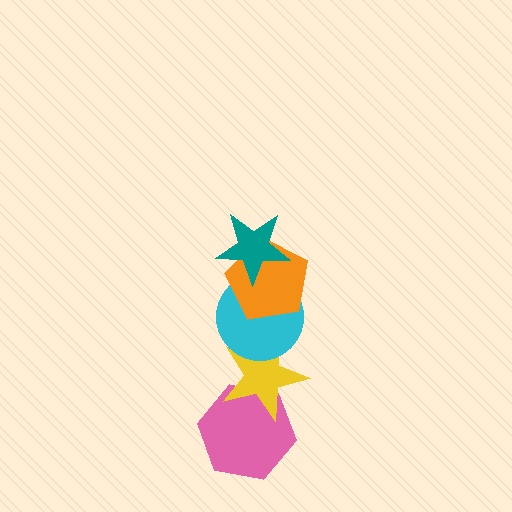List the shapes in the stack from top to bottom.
From top to bottom: the teal star, the orange pentagon, the cyan circle, the yellow star, the pink hexagon.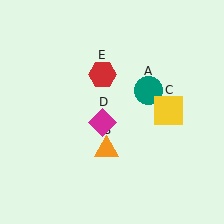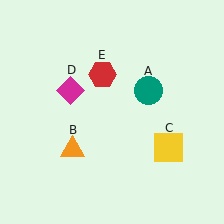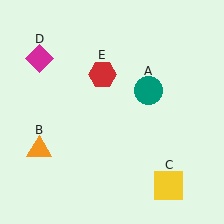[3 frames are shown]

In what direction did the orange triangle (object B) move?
The orange triangle (object B) moved left.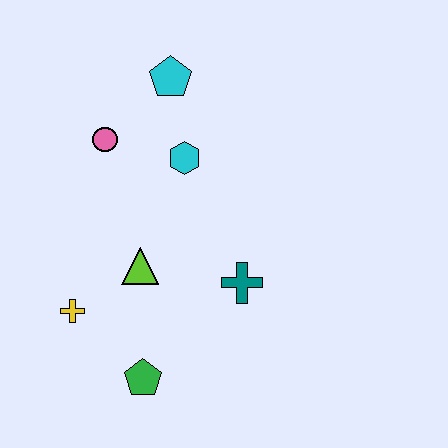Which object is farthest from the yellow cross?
The cyan pentagon is farthest from the yellow cross.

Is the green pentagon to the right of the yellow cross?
Yes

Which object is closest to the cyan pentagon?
The cyan hexagon is closest to the cyan pentagon.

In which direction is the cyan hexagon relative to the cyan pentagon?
The cyan hexagon is below the cyan pentagon.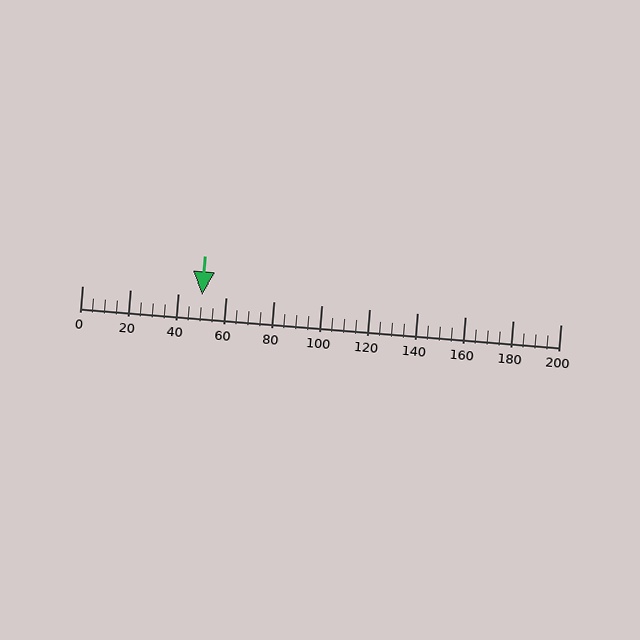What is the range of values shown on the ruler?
The ruler shows values from 0 to 200.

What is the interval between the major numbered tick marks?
The major tick marks are spaced 20 units apart.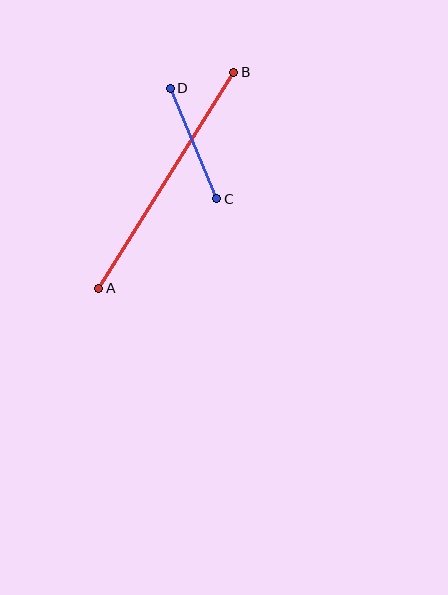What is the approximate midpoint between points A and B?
The midpoint is at approximately (166, 180) pixels.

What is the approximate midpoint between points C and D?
The midpoint is at approximately (193, 143) pixels.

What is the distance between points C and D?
The distance is approximately 120 pixels.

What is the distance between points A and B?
The distance is approximately 255 pixels.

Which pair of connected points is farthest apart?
Points A and B are farthest apart.